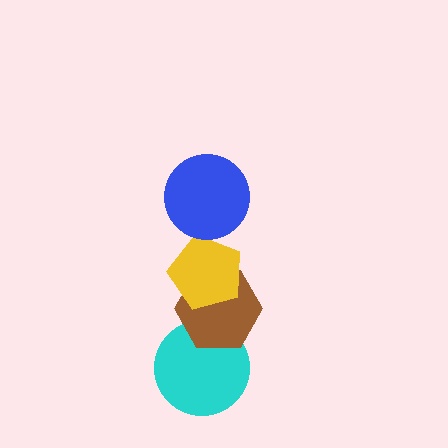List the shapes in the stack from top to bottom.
From top to bottom: the blue circle, the yellow pentagon, the brown hexagon, the cyan circle.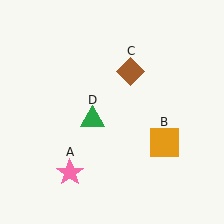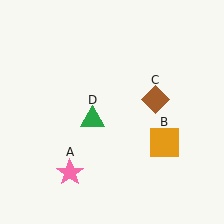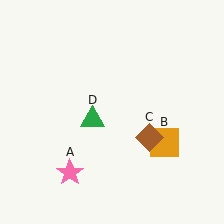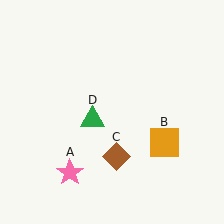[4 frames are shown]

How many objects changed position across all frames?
1 object changed position: brown diamond (object C).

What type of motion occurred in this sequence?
The brown diamond (object C) rotated clockwise around the center of the scene.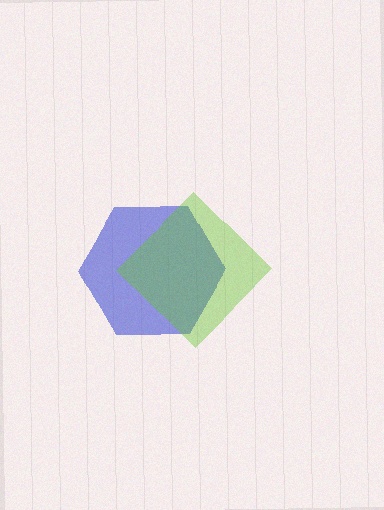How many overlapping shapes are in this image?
There are 2 overlapping shapes in the image.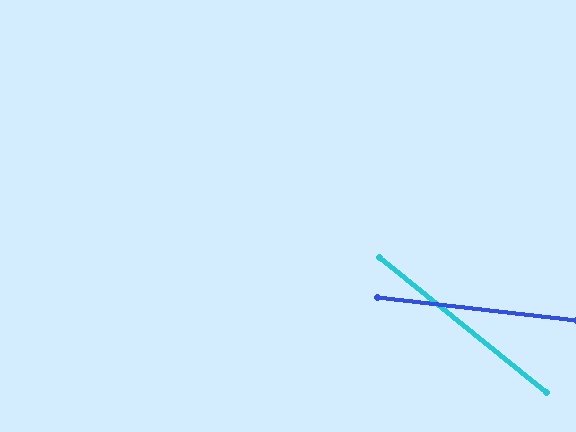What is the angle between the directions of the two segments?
Approximately 32 degrees.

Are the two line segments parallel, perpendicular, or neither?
Neither parallel nor perpendicular — they differ by about 32°.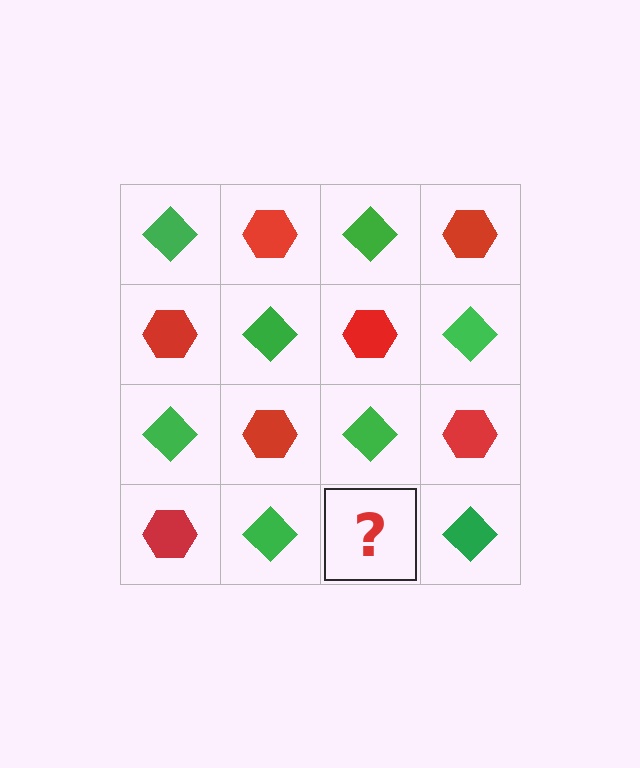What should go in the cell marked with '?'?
The missing cell should contain a red hexagon.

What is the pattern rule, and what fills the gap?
The rule is that it alternates green diamond and red hexagon in a checkerboard pattern. The gap should be filled with a red hexagon.